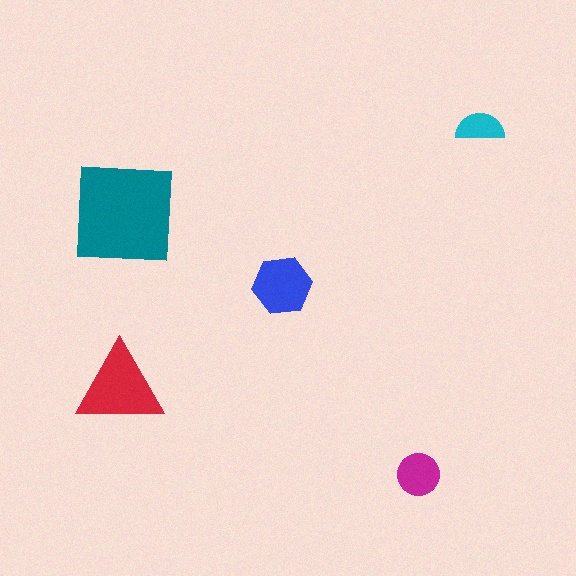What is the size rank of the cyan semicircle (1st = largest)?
5th.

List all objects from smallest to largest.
The cyan semicircle, the magenta circle, the blue hexagon, the red triangle, the teal square.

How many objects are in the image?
There are 5 objects in the image.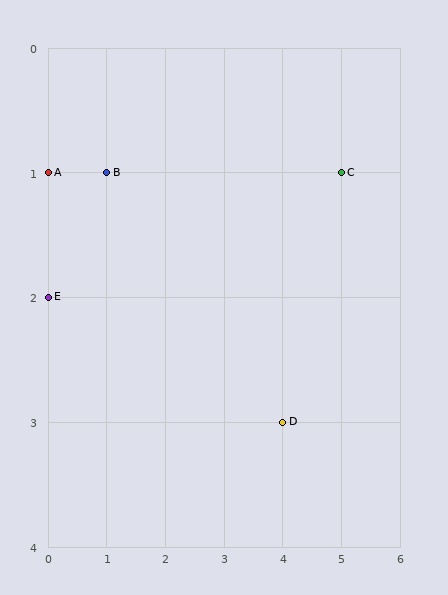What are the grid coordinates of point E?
Point E is at grid coordinates (0, 2).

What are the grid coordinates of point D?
Point D is at grid coordinates (4, 3).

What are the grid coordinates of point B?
Point B is at grid coordinates (1, 1).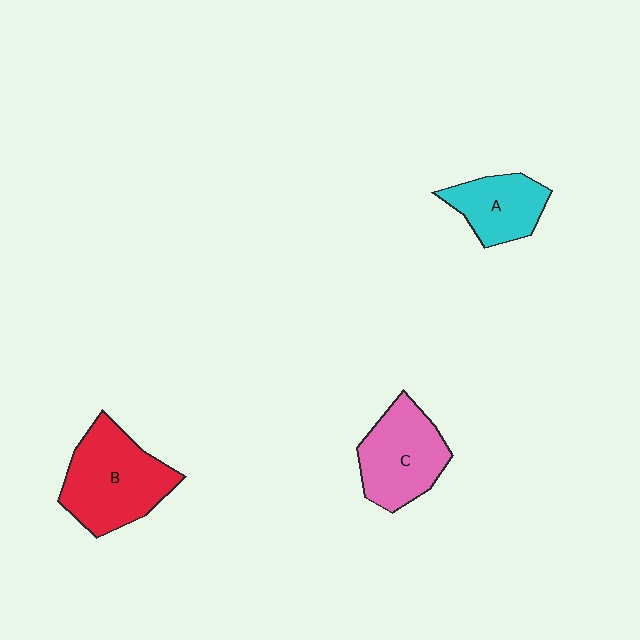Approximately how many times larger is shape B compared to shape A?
Approximately 1.6 times.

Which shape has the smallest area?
Shape A (cyan).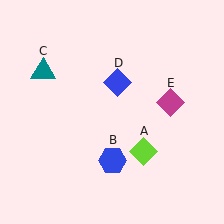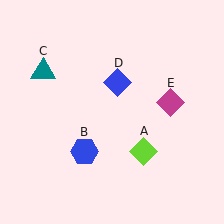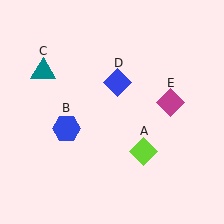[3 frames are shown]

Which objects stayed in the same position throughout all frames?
Lime diamond (object A) and teal triangle (object C) and blue diamond (object D) and magenta diamond (object E) remained stationary.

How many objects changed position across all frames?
1 object changed position: blue hexagon (object B).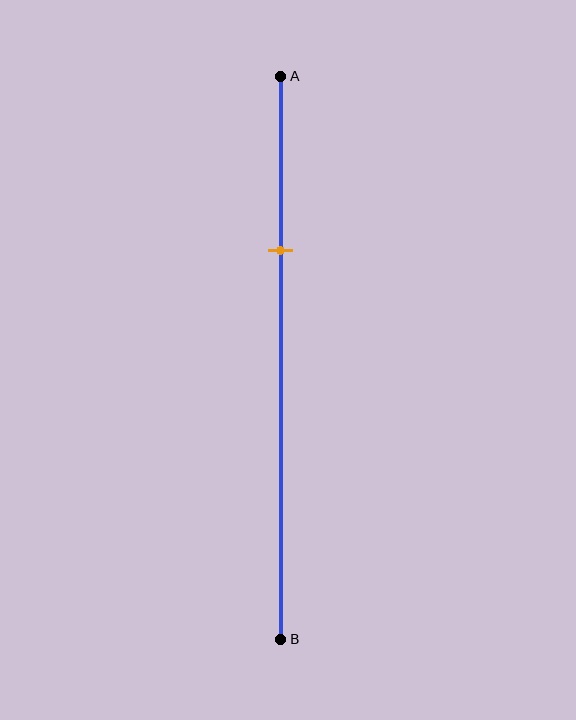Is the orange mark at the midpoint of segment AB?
No, the mark is at about 30% from A, not at the 50% midpoint.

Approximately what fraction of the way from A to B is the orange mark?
The orange mark is approximately 30% of the way from A to B.